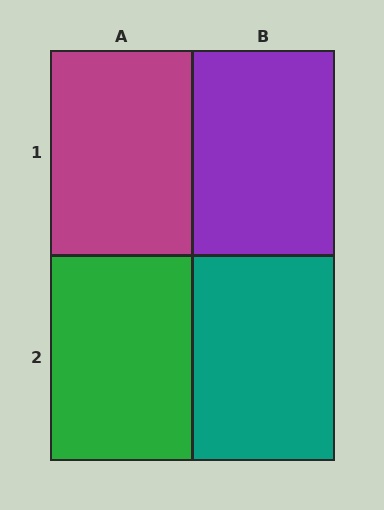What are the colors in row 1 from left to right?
Magenta, purple.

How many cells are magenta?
1 cell is magenta.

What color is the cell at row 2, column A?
Green.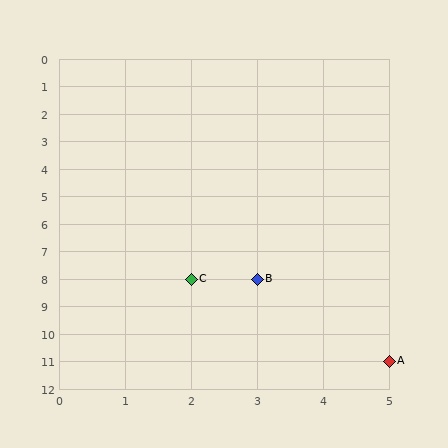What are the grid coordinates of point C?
Point C is at grid coordinates (2, 8).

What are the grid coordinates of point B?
Point B is at grid coordinates (3, 8).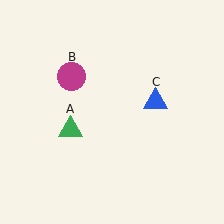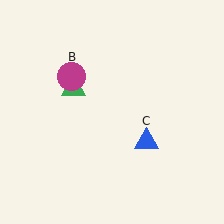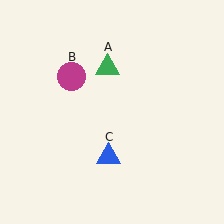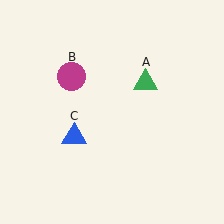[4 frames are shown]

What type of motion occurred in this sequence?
The green triangle (object A), blue triangle (object C) rotated clockwise around the center of the scene.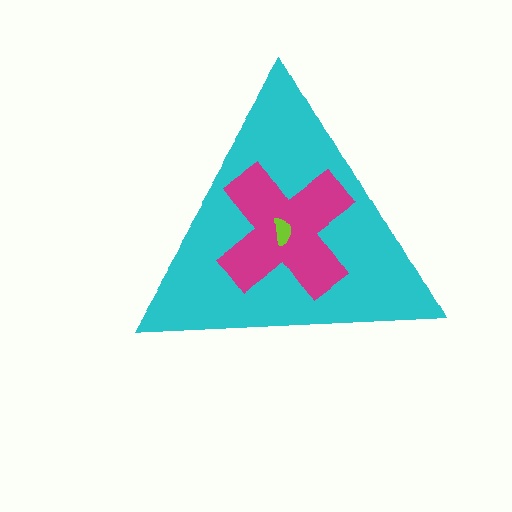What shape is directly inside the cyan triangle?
The magenta cross.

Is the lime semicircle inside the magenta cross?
Yes.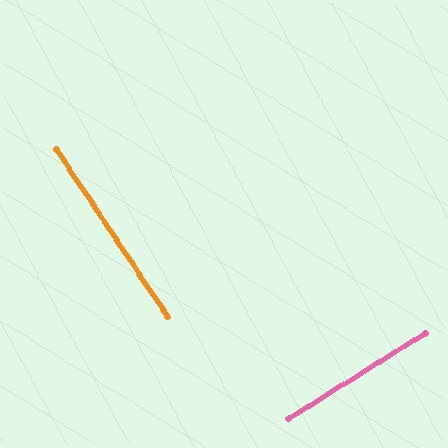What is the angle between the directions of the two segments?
Approximately 88 degrees.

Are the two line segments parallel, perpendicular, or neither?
Perpendicular — they meet at approximately 88°.